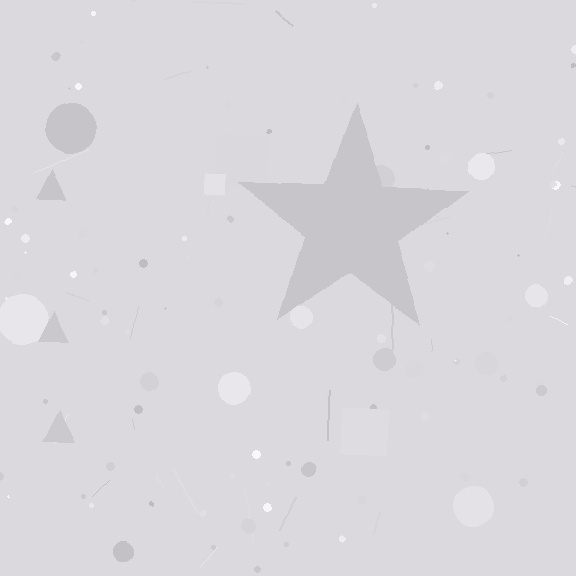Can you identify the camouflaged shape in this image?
The camouflaged shape is a star.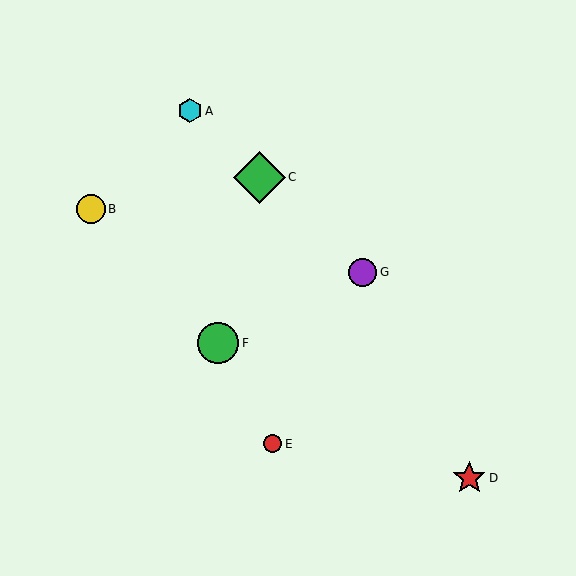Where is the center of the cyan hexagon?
The center of the cyan hexagon is at (190, 111).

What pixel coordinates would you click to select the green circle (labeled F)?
Click at (218, 343) to select the green circle F.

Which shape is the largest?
The green diamond (labeled C) is the largest.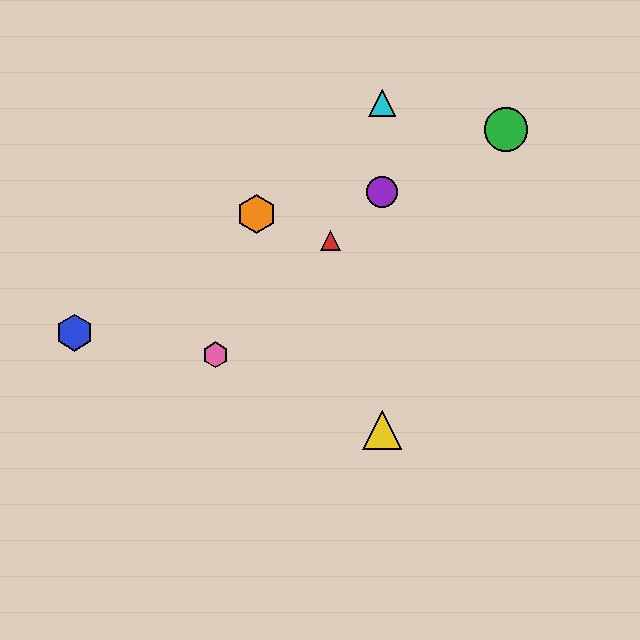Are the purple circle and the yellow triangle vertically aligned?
Yes, both are at x≈382.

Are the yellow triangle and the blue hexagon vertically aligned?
No, the yellow triangle is at x≈382 and the blue hexagon is at x≈75.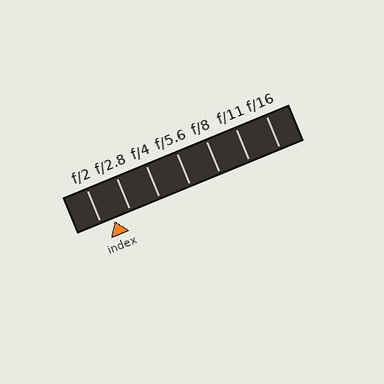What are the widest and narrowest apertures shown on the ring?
The widest aperture shown is f/2 and the narrowest is f/16.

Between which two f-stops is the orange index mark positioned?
The index mark is between f/2 and f/2.8.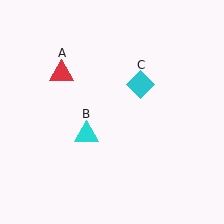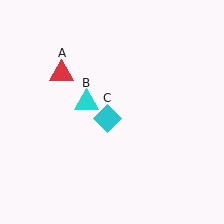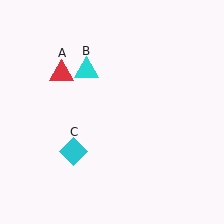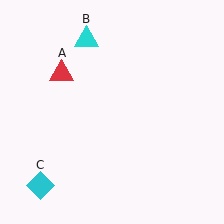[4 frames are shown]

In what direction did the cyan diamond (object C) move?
The cyan diamond (object C) moved down and to the left.